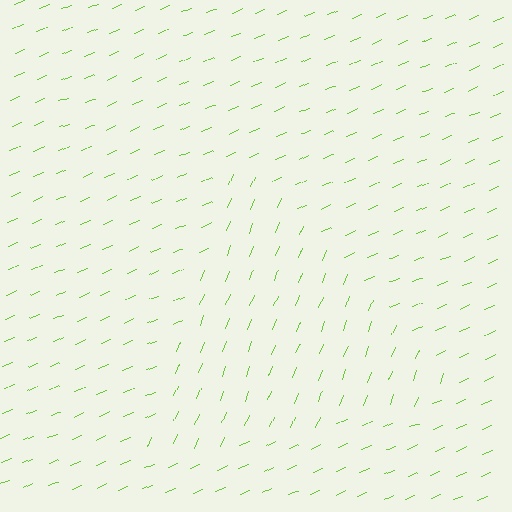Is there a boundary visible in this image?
Yes, there is a texture boundary formed by a change in line orientation.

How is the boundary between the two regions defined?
The boundary is defined purely by a change in line orientation (approximately 45 degrees difference). All lines are the same color and thickness.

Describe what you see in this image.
The image is filled with small lime line segments. A triangle region in the image has lines oriented differently from the surrounding lines, creating a visible texture boundary.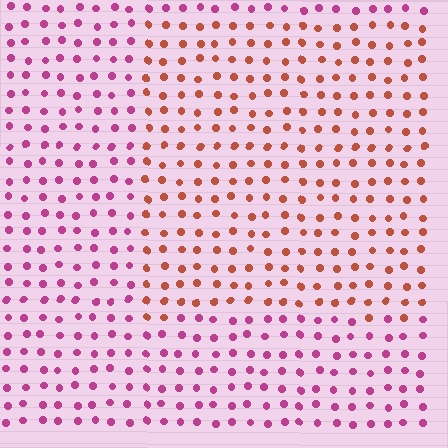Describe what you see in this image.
The image is filled with small magenta elements in a uniform arrangement. A rectangle-shaped region is visible where the elements are tinted to a slightly different hue, forming a subtle color boundary.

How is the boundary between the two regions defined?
The boundary is defined purely by a slight shift in hue (about 48 degrees). Spacing, size, and orientation are identical on both sides.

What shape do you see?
I see a rectangle.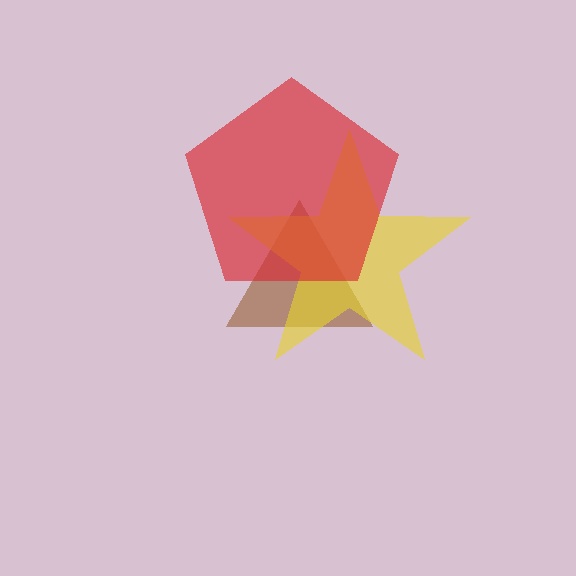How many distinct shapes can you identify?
There are 3 distinct shapes: a brown triangle, a yellow star, a red pentagon.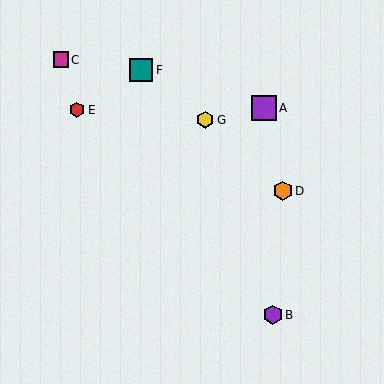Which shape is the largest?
The purple square (labeled A) is the largest.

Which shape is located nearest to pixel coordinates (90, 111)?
The red hexagon (labeled E) at (77, 110) is nearest to that location.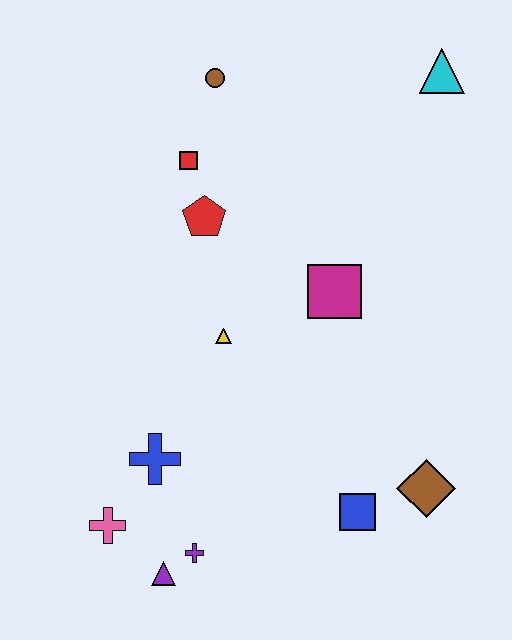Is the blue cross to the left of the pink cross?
No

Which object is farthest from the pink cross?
The cyan triangle is farthest from the pink cross.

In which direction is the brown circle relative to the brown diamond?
The brown circle is above the brown diamond.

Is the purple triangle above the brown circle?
No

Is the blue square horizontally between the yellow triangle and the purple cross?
No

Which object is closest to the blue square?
The brown diamond is closest to the blue square.